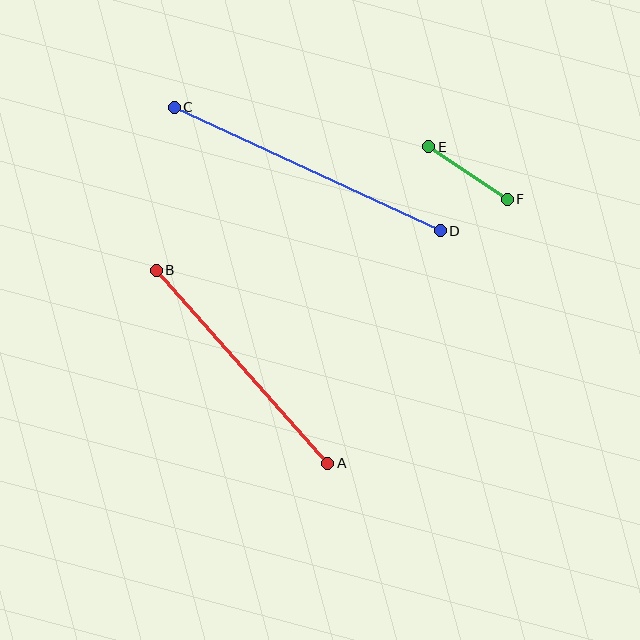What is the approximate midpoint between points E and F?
The midpoint is at approximately (468, 173) pixels.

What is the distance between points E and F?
The distance is approximately 94 pixels.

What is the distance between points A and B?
The distance is approximately 258 pixels.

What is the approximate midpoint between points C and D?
The midpoint is at approximately (307, 169) pixels.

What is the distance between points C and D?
The distance is approximately 293 pixels.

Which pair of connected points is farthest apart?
Points C and D are farthest apart.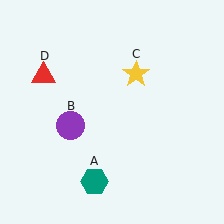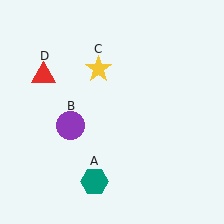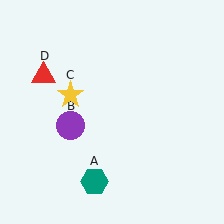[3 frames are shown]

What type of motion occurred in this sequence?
The yellow star (object C) rotated counterclockwise around the center of the scene.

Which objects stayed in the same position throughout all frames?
Teal hexagon (object A) and purple circle (object B) and red triangle (object D) remained stationary.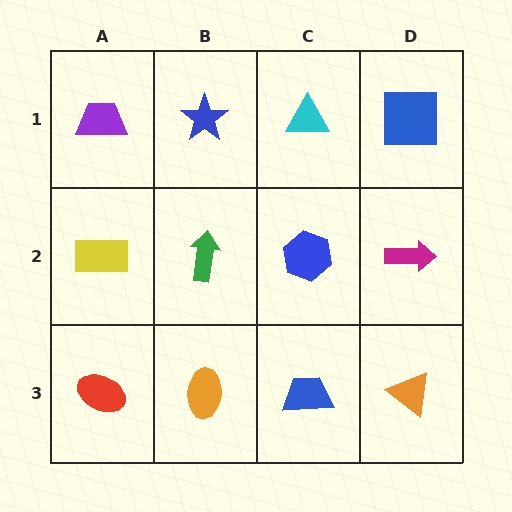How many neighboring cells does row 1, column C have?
3.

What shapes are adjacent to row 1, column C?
A blue hexagon (row 2, column C), a blue star (row 1, column B), a blue square (row 1, column D).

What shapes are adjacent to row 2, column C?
A cyan triangle (row 1, column C), a blue trapezoid (row 3, column C), a green arrow (row 2, column B), a magenta arrow (row 2, column D).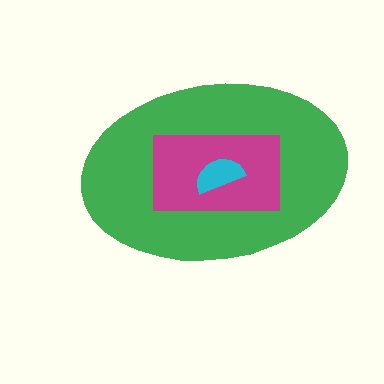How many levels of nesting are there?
3.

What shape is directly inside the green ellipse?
The magenta rectangle.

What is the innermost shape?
The cyan semicircle.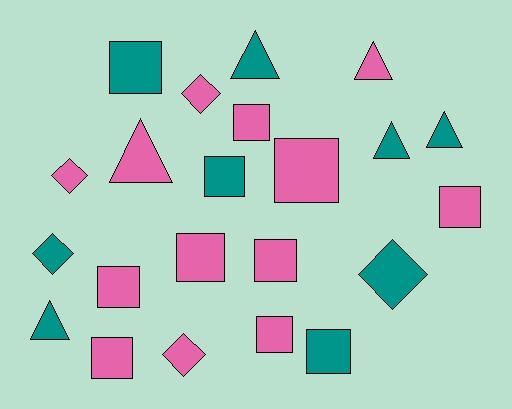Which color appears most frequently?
Pink, with 13 objects.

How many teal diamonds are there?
There are 2 teal diamonds.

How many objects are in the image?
There are 22 objects.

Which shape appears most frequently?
Square, with 11 objects.